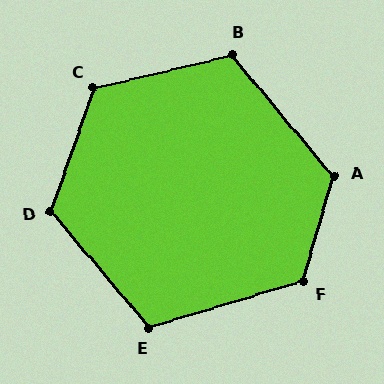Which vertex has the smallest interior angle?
E, at approximately 113 degrees.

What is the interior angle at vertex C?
Approximately 123 degrees (obtuse).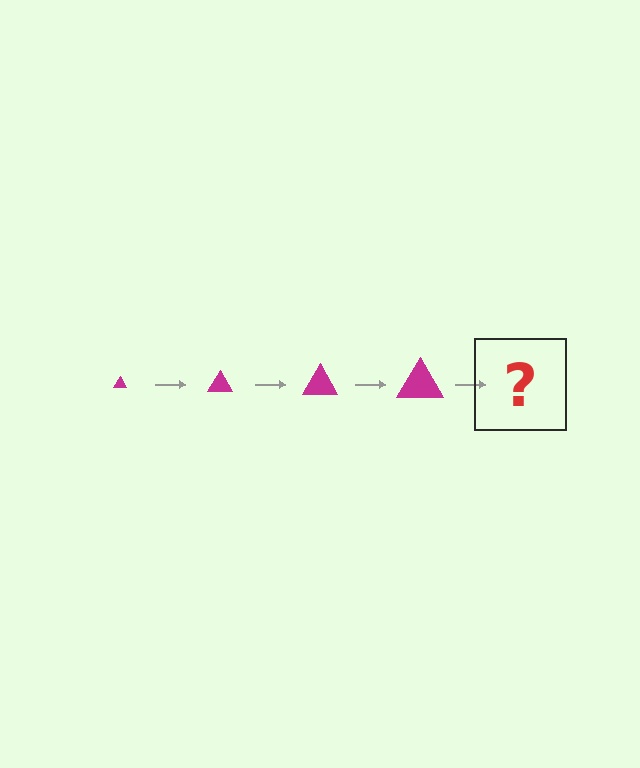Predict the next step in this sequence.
The next step is a magenta triangle, larger than the previous one.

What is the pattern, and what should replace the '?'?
The pattern is that the triangle gets progressively larger each step. The '?' should be a magenta triangle, larger than the previous one.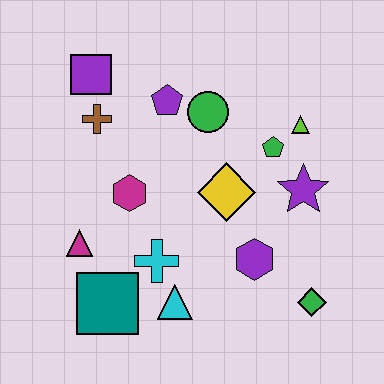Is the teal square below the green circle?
Yes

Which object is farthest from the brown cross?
The green diamond is farthest from the brown cross.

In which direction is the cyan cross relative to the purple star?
The cyan cross is to the left of the purple star.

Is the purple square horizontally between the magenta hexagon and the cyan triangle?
No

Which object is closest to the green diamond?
The purple hexagon is closest to the green diamond.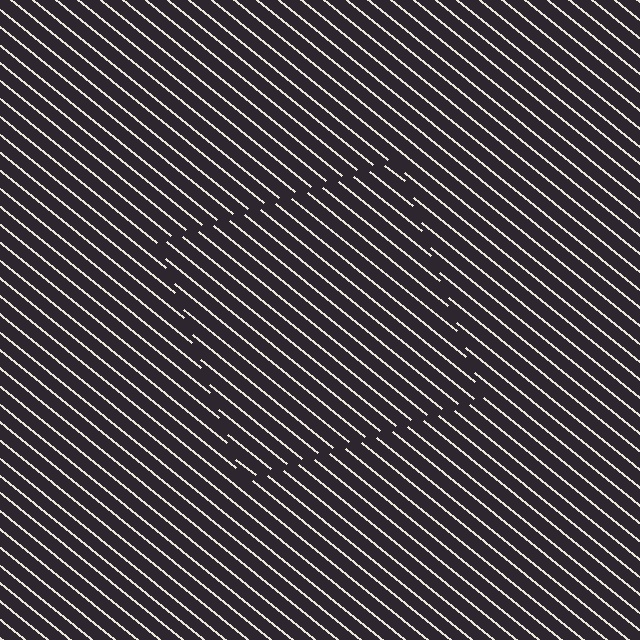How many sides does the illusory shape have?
4 sides — the line-ends trace a square.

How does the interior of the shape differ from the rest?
The interior of the shape contains the same grating, shifted by half a period — the contour is defined by the phase discontinuity where line-ends from the inner and outer gratings abut.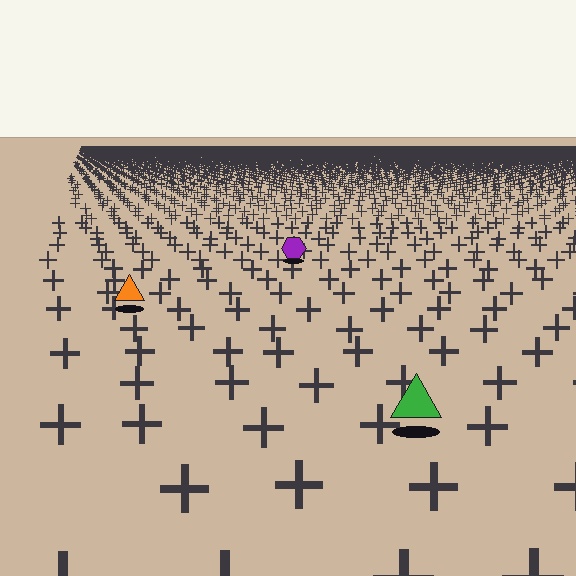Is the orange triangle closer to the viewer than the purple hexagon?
Yes. The orange triangle is closer — you can tell from the texture gradient: the ground texture is coarser near it.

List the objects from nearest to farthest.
From nearest to farthest: the green triangle, the orange triangle, the purple hexagon.